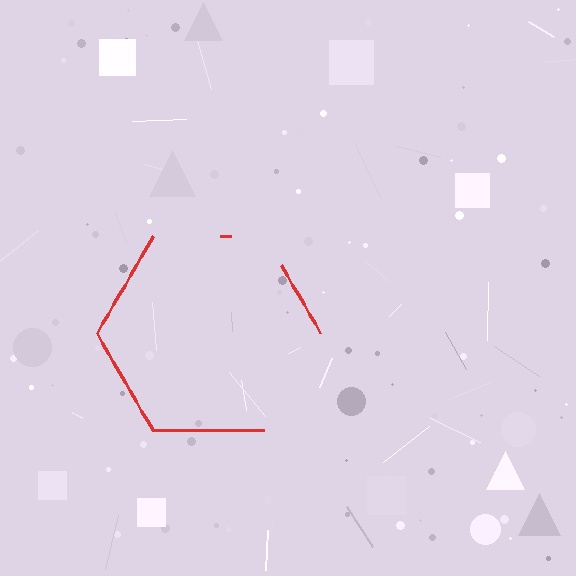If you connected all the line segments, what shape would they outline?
They would outline a hexagon.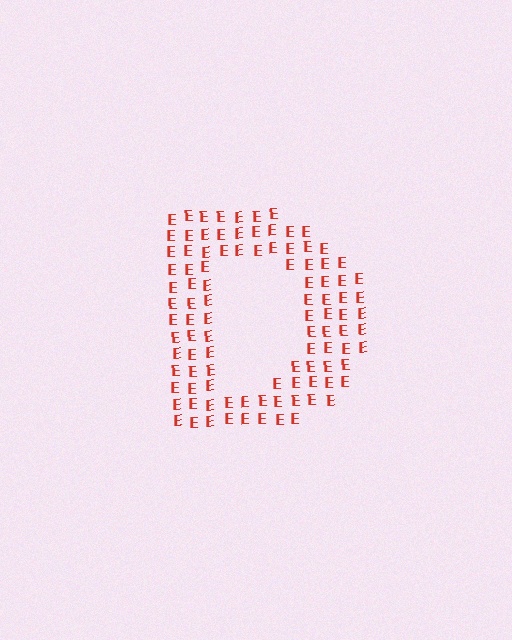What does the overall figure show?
The overall figure shows the letter D.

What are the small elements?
The small elements are letter E's.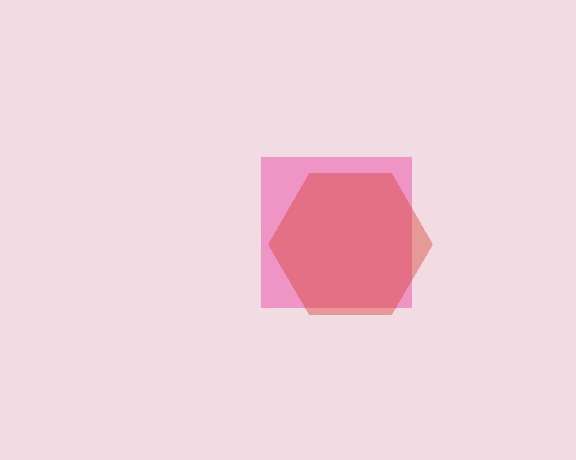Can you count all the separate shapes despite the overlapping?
Yes, there are 2 separate shapes.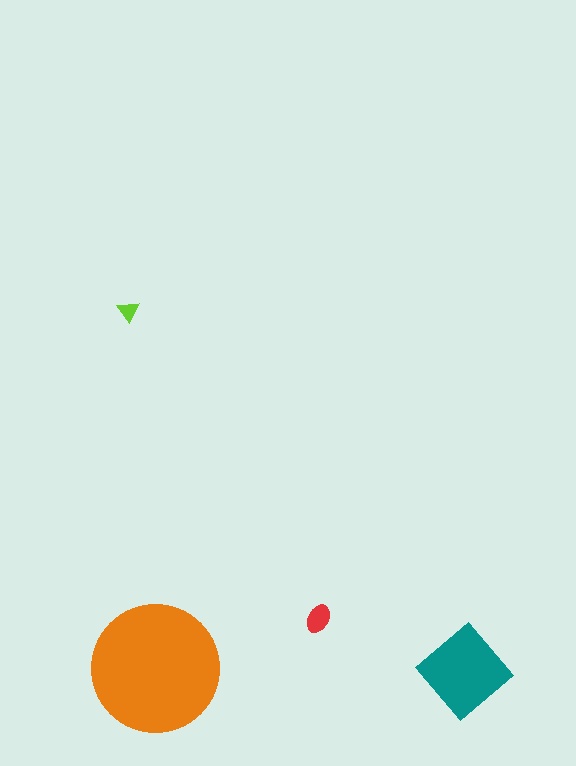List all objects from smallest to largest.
The lime triangle, the red ellipse, the teal diamond, the orange circle.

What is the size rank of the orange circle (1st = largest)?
1st.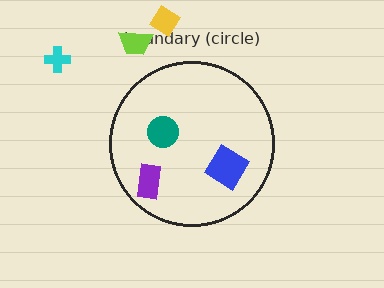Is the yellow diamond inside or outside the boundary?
Outside.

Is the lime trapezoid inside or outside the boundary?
Outside.